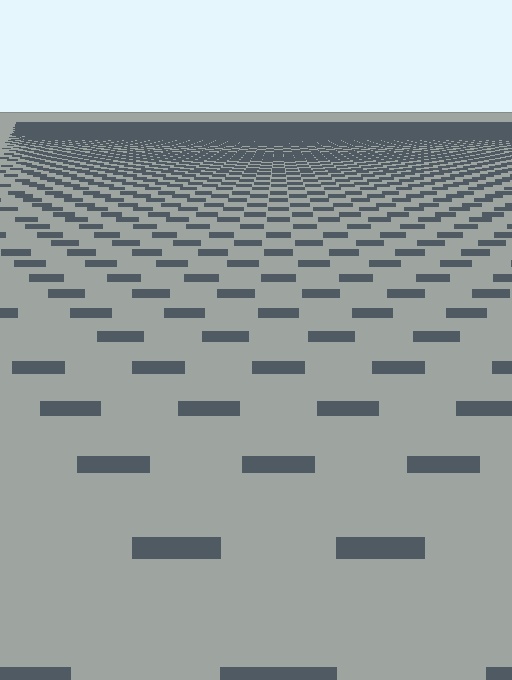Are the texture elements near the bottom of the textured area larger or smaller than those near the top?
Larger. Near the bottom, elements are closer to the viewer and appear at a bigger on-screen size.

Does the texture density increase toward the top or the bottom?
Density increases toward the top.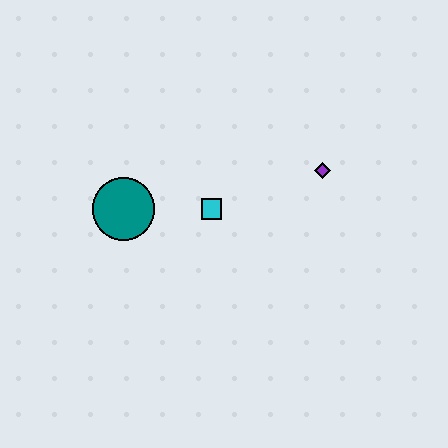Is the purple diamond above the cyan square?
Yes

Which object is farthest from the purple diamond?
The teal circle is farthest from the purple diamond.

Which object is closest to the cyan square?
The teal circle is closest to the cyan square.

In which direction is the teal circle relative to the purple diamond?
The teal circle is to the left of the purple diamond.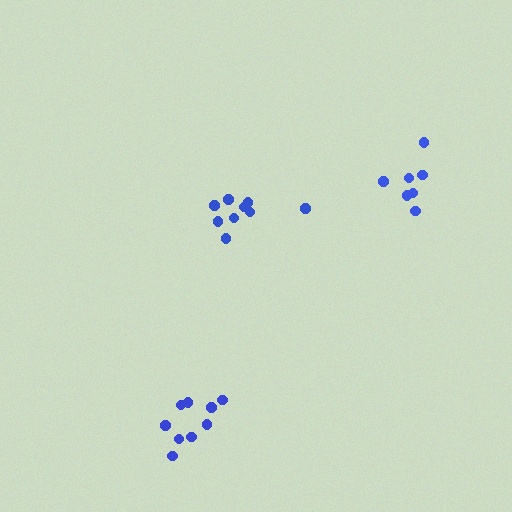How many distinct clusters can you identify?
There are 3 distinct clusters.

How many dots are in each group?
Group 1: 7 dots, Group 2: 9 dots, Group 3: 9 dots (25 total).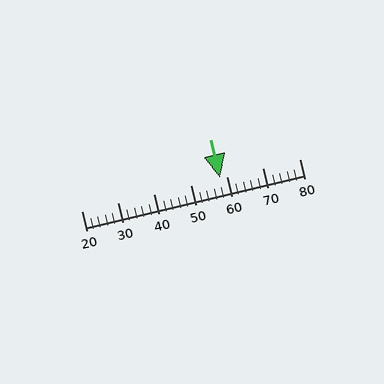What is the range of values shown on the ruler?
The ruler shows values from 20 to 80.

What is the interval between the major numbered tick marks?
The major tick marks are spaced 10 units apart.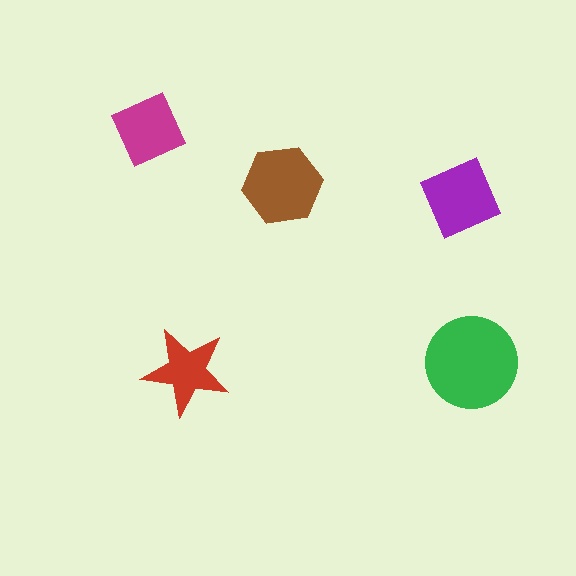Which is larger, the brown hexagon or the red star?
The brown hexagon.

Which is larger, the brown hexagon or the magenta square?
The brown hexagon.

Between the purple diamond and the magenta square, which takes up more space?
The purple diamond.